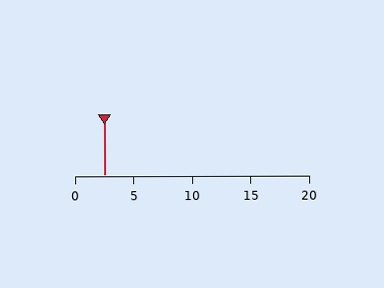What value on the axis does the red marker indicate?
The marker indicates approximately 2.5.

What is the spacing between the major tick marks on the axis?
The major ticks are spaced 5 apart.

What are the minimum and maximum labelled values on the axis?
The axis runs from 0 to 20.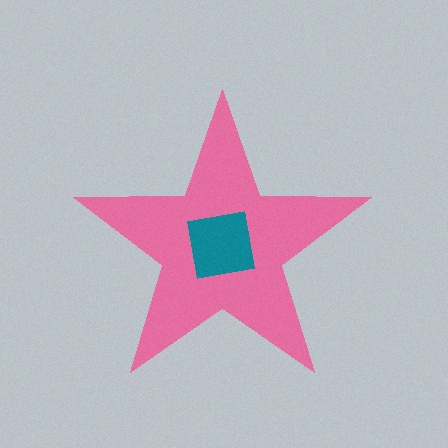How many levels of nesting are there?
2.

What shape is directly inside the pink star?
The teal square.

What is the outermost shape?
The pink star.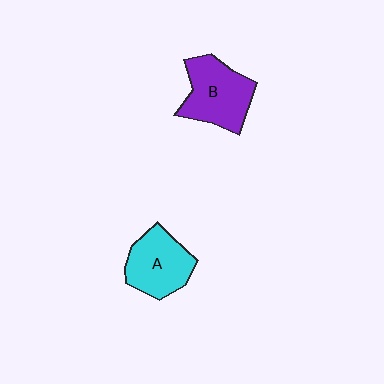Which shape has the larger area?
Shape B (purple).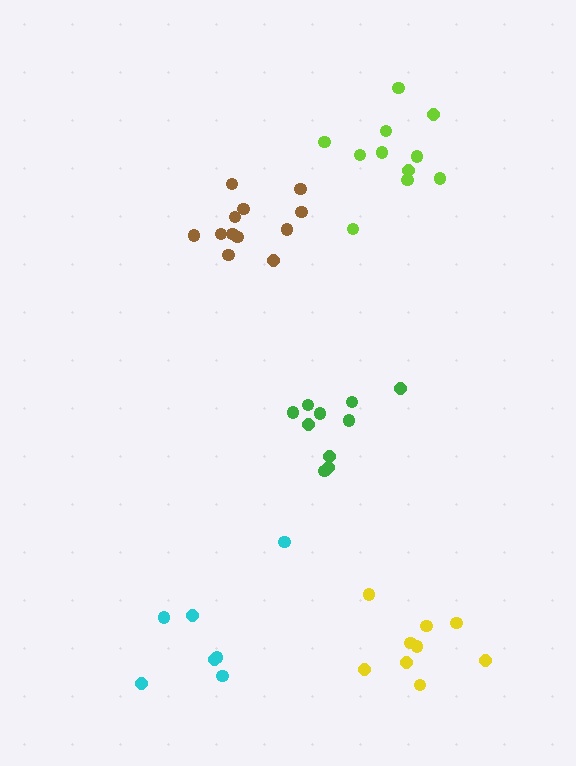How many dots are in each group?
Group 1: 12 dots, Group 2: 11 dots, Group 3: 9 dots, Group 4: 10 dots, Group 5: 7 dots (49 total).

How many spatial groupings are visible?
There are 5 spatial groupings.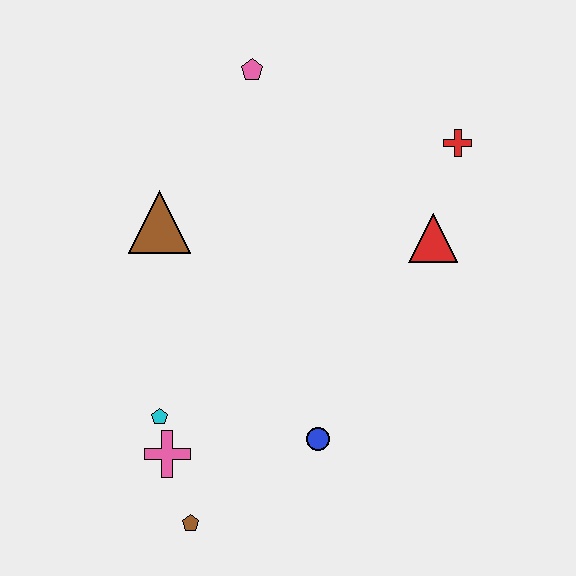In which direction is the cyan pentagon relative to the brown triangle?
The cyan pentagon is below the brown triangle.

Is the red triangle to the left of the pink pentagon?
No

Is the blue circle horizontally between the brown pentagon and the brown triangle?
No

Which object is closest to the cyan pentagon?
The pink cross is closest to the cyan pentagon.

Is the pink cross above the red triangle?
No